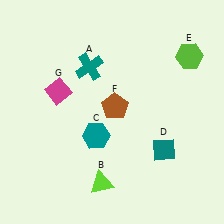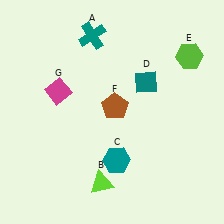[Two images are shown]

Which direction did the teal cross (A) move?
The teal cross (A) moved up.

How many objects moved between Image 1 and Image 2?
3 objects moved between the two images.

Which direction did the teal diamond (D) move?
The teal diamond (D) moved up.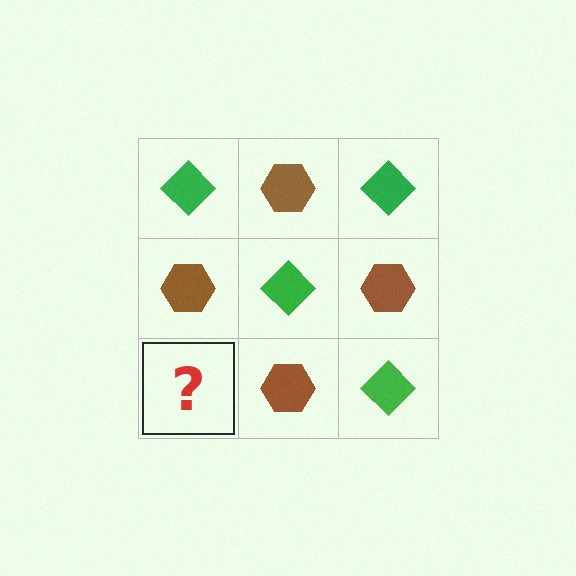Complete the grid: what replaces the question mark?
The question mark should be replaced with a green diamond.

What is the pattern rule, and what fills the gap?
The rule is that it alternates green diamond and brown hexagon in a checkerboard pattern. The gap should be filled with a green diamond.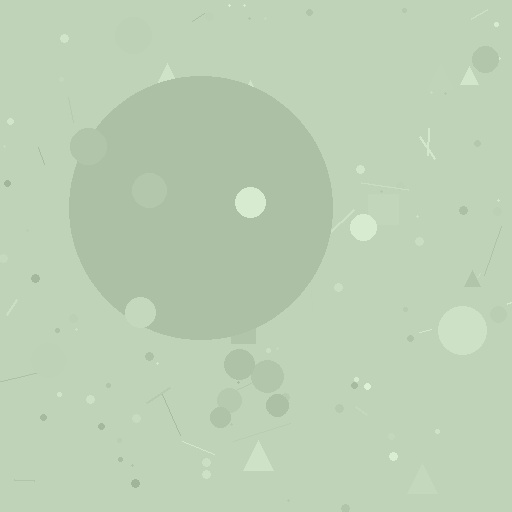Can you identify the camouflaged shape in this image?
The camouflaged shape is a circle.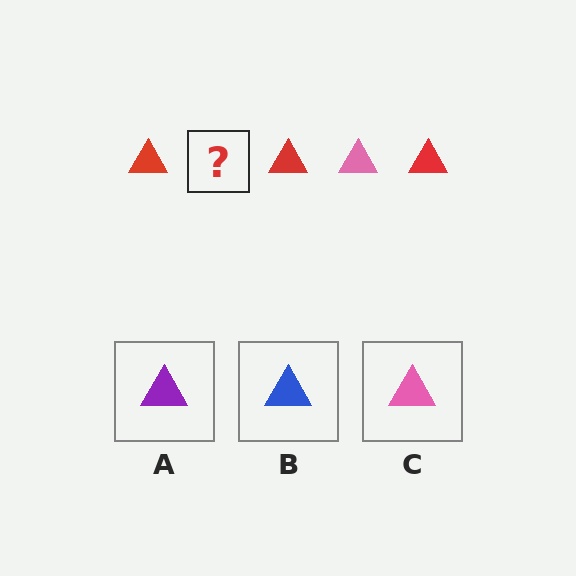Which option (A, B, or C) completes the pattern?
C.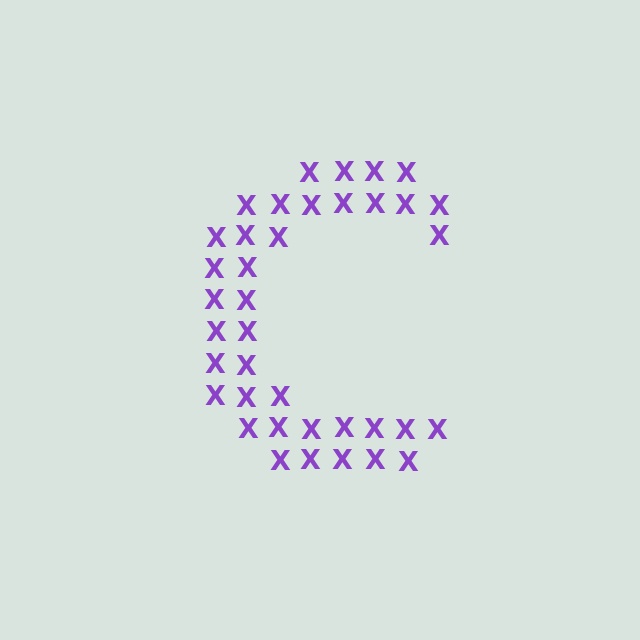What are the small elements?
The small elements are letter X's.